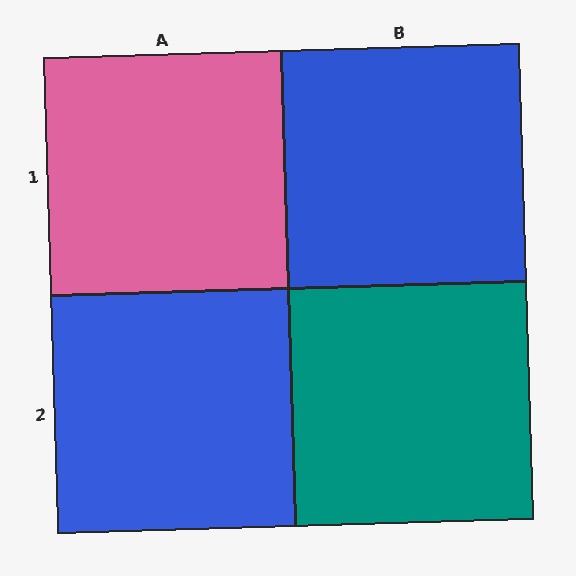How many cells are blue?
2 cells are blue.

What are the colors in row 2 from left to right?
Blue, teal.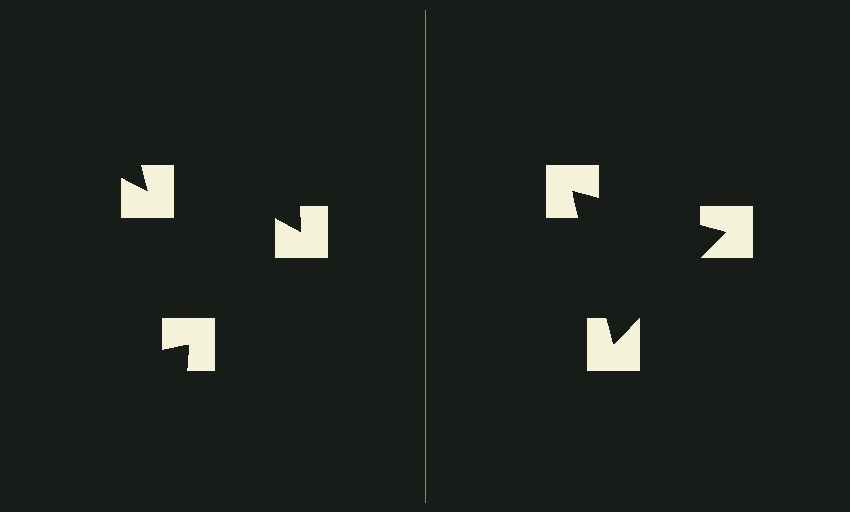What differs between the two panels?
The notched squares are positioned identically on both sides; only the wedge orientations differ. On the right they align to a triangle; on the left they are misaligned.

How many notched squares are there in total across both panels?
6 — 3 on each side.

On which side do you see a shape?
An illusory triangle appears on the right side. On the left side the wedge cuts are rotated, so no coherent shape forms.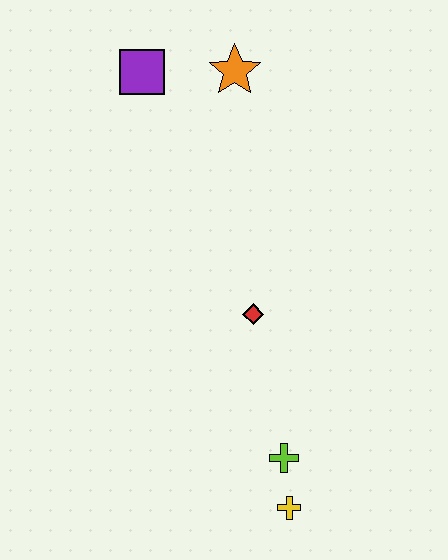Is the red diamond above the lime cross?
Yes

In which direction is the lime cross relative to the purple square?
The lime cross is below the purple square.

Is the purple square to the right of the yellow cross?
No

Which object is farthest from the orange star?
The yellow cross is farthest from the orange star.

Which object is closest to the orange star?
The purple square is closest to the orange star.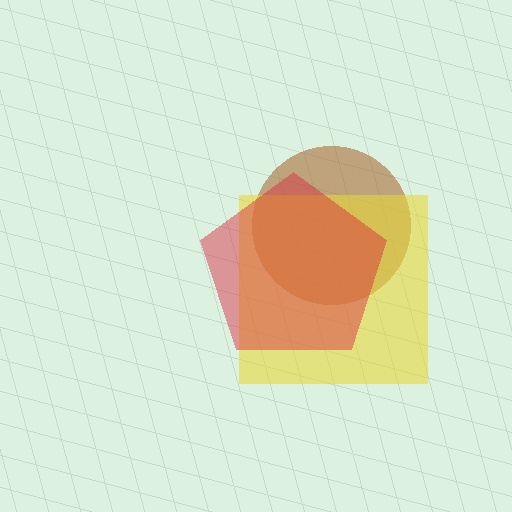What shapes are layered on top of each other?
The layered shapes are: a brown circle, a yellow square, a red pentagon.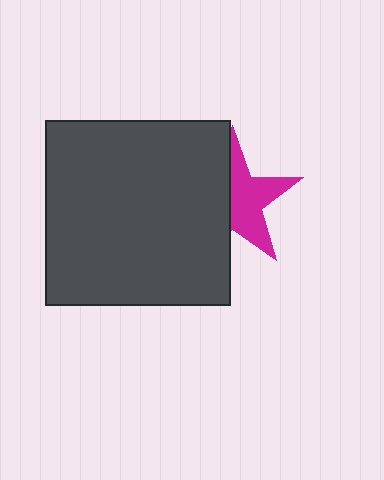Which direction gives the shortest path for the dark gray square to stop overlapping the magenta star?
Moving left gives the shortest separation.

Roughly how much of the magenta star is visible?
About half of it is visible (roughly 52%).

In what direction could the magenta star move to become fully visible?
The magenta star could move right. That would shift it out from behind the dark gray square entirely.